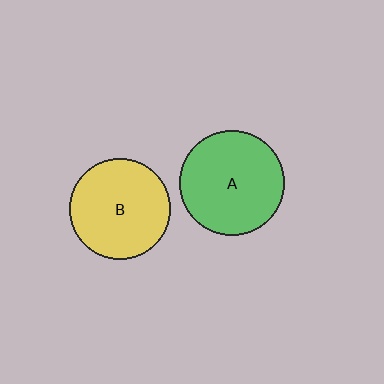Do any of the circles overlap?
No, none of the circles overlap.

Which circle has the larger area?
Circle A (green).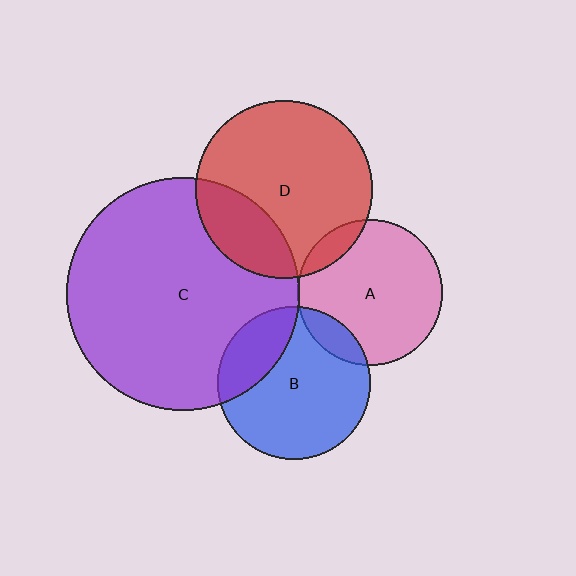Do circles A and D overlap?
Yes.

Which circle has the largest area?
Circle C (purple).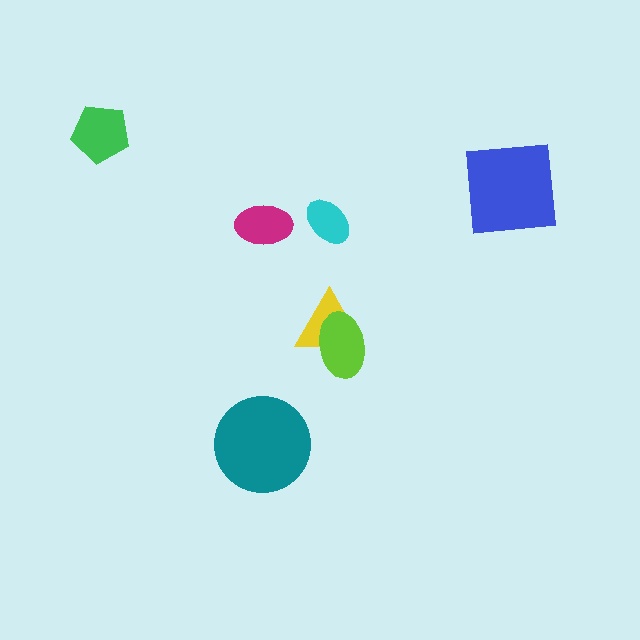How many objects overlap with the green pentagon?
0 objects overlap with the green pentagon.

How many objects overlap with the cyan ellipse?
0 objects overlap with the cyan ellipse.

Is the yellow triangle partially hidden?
Yes, it is partially covered by another shape.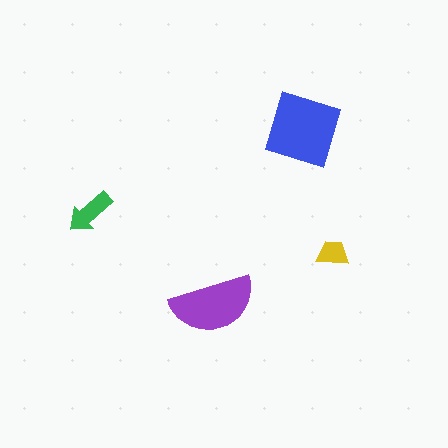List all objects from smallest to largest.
The yellow trapezoid, the green arrow, the purple semicircle, the blue square.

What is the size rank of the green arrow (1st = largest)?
3rd.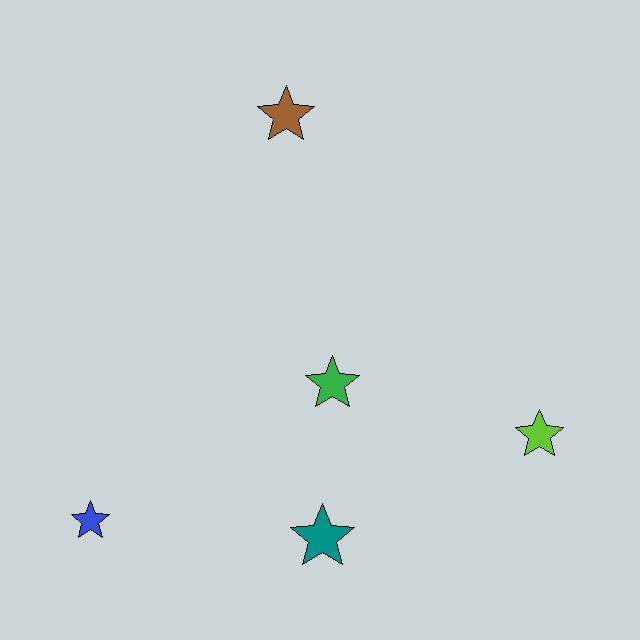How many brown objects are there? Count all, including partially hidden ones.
There is 1 brown object.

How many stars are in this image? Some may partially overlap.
There are 5 stars.